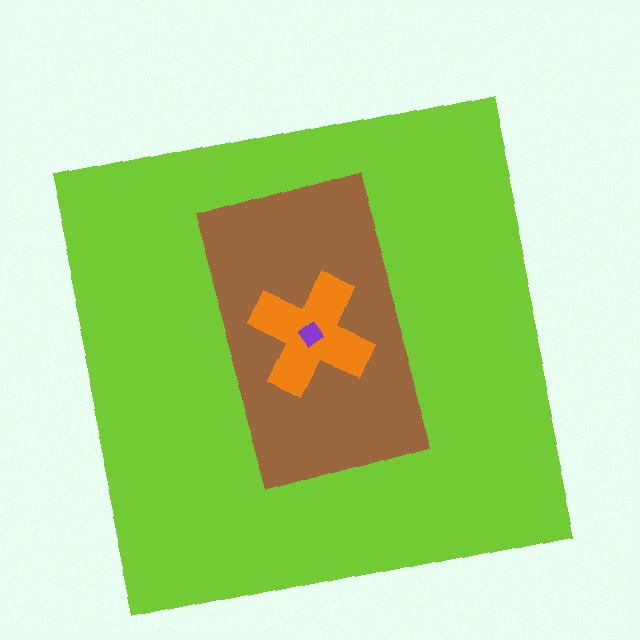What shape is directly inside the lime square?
The brown rectangle.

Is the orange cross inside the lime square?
Yes.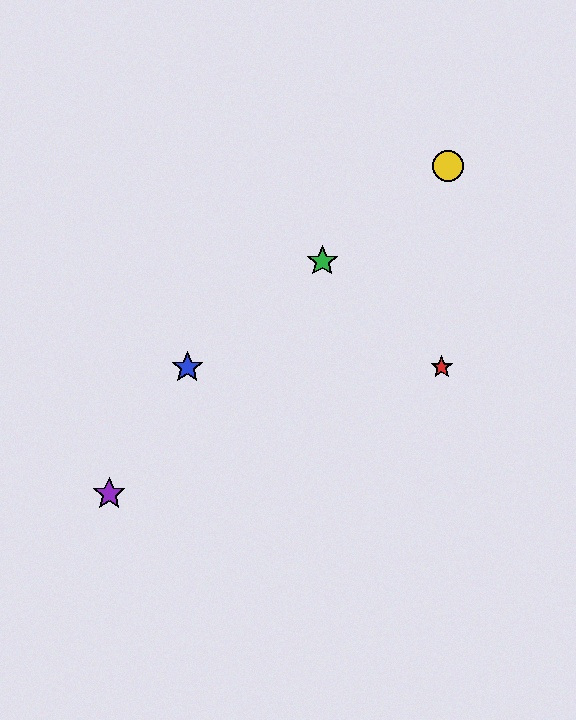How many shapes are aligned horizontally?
2 shapes (the red star, the blue star) are aligned horizontally.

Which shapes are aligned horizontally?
The red star, the blue star are aligned horizontally.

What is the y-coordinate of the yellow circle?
The yellow circle is at y≈166.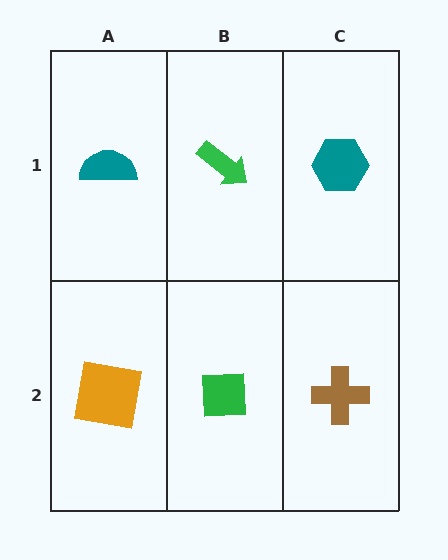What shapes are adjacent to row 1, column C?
A brown cross (row 2, column C), a green arrow (row 1, column B).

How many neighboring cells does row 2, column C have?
2.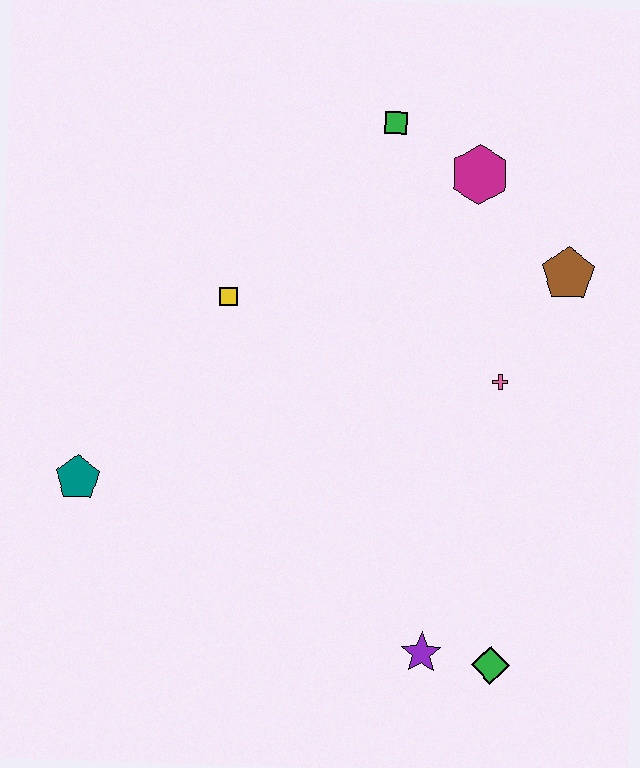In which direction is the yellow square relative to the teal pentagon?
The yellow square is above the teal pentagon.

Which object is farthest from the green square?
The green diamond is farthest from the green square.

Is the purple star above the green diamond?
Yes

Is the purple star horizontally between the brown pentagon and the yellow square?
Yes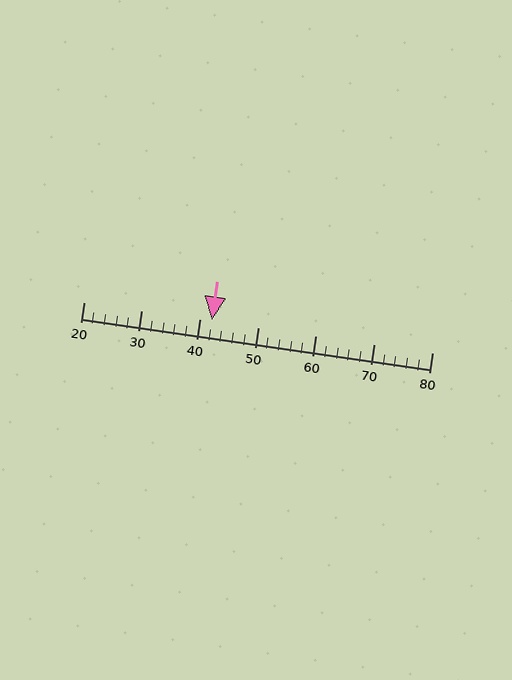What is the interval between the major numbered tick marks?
The major tick marks are spaced 10 units apart.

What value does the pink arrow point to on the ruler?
The pink arrow points to approximately 42.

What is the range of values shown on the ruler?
The ruler shows values from 20 to 80.